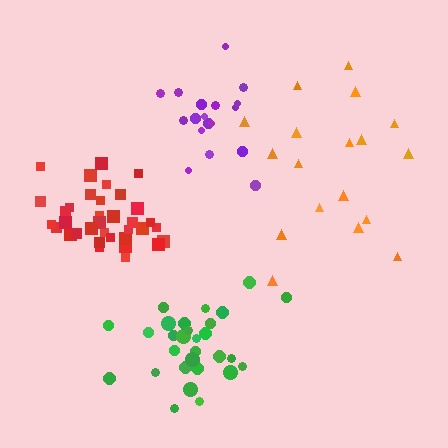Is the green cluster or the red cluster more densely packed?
Red.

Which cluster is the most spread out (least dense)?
Orange.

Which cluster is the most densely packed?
Red.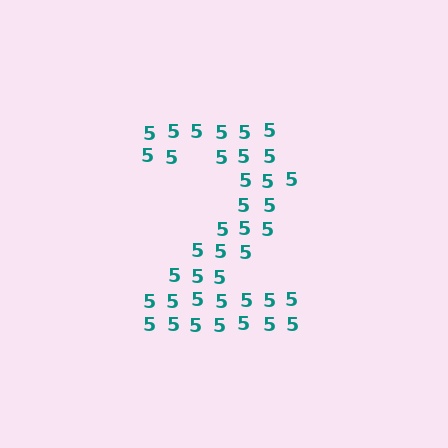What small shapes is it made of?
It is made of small digit 5's.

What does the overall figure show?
The overall figure shows the digit 2.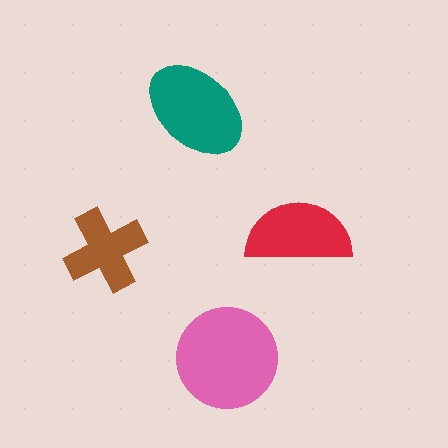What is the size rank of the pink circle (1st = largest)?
1st.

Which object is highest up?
The teal ellipse is topmost.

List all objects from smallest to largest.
The brown cross, the red semicircle, the teal ellipse, the pink circle.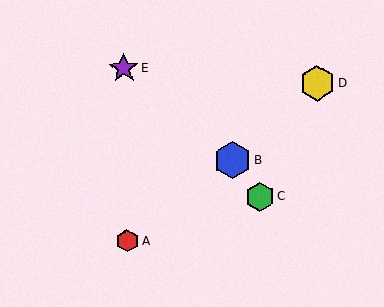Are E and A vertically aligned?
Yes, both are at x≈124.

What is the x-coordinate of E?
Object E is at x≈124.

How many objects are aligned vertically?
2 objects (A, E) are aligned vertically.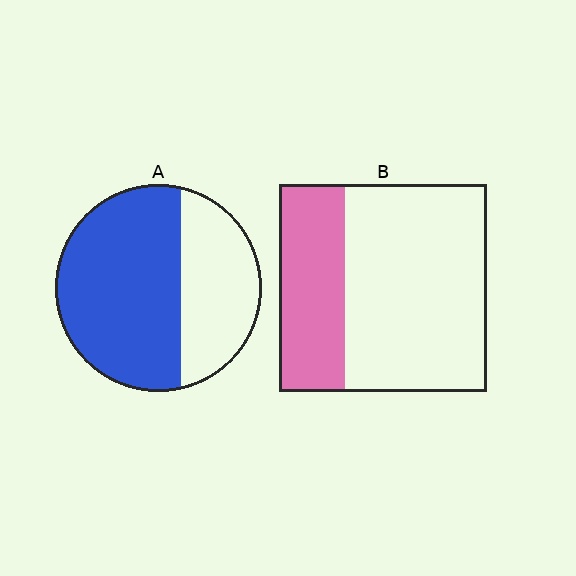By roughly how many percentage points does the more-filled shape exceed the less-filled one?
By roughly 30 percentage points (A over B).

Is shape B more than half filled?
No.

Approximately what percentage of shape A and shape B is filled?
A is approximately 65% and B is approximately 30%.